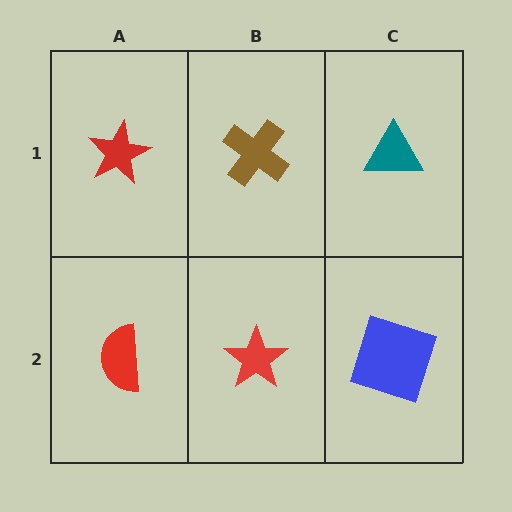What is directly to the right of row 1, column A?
A brown cross.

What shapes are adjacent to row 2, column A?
A red star (row 1, column A), a red star (row 2, column B).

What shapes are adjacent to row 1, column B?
A red star (row 2, column B), a red star (row 1, column A), a teal triangle (row 1, column C).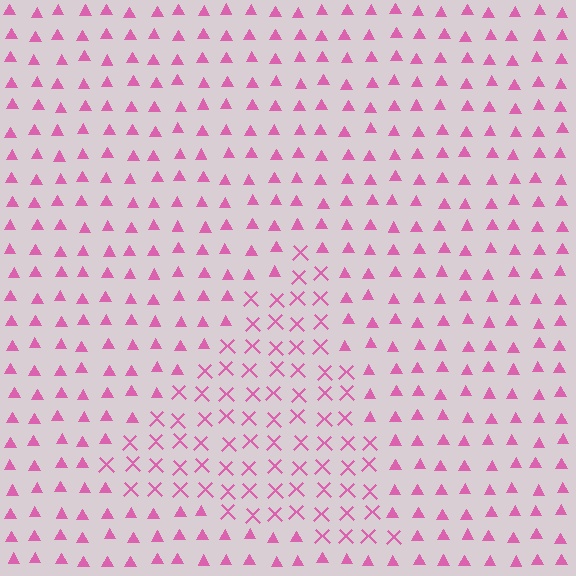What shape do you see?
I see a triangle.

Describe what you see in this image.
The image is filled with small pink elements arranged in a uniform grid. A triangle-shaped region contains X marks, while the surrounding area contains triangles. The boundary is defined purely by the change in element shape.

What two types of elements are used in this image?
The image uses X marks inside the triangle region and triangles outside it.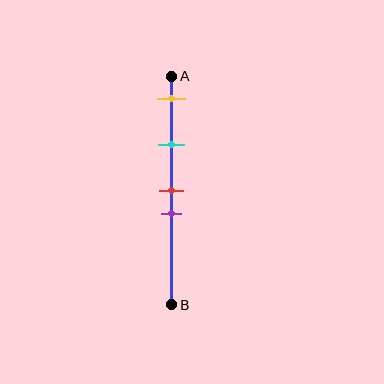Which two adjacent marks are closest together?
The red and purple marks are the closest adjacent pair.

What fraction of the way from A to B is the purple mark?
The purple mark is approximately 60% (0.6) of the way from A to B.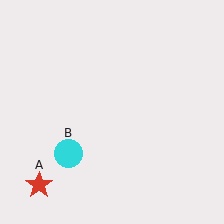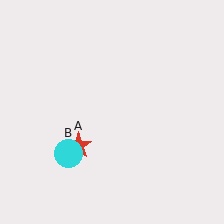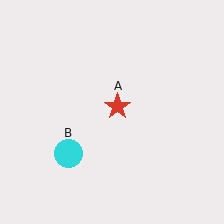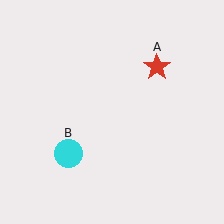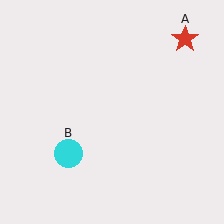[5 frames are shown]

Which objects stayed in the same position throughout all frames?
Cyan circle (object B) remained stationary.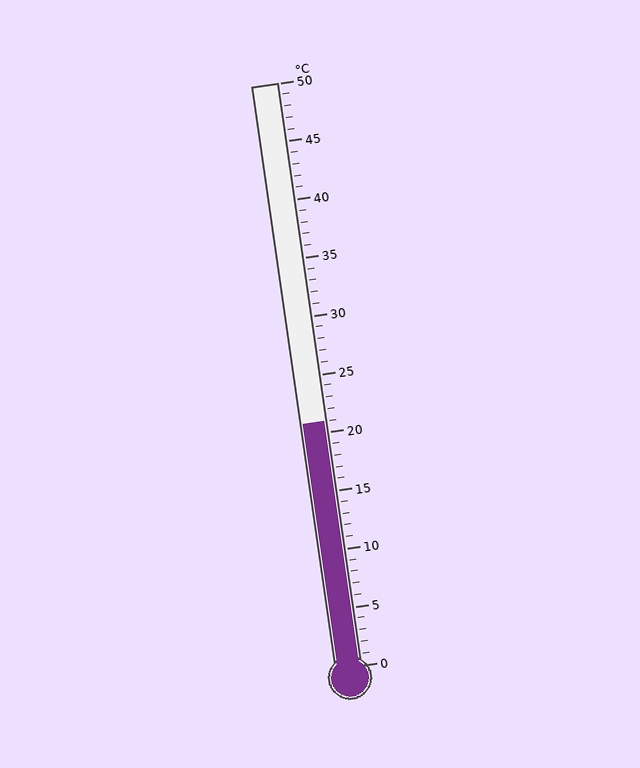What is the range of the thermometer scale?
The thermometer scale ranges from 0°C to 50°C.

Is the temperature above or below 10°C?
The temperature is above 10°C.